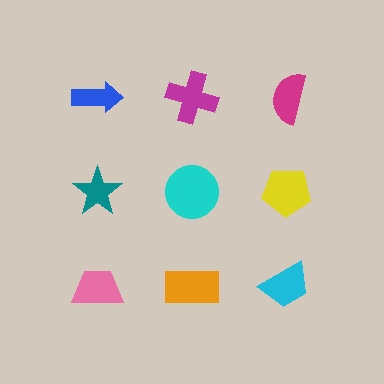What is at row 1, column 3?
A magenta semicircle.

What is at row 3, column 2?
An orange rectangle.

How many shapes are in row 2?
3 shapes.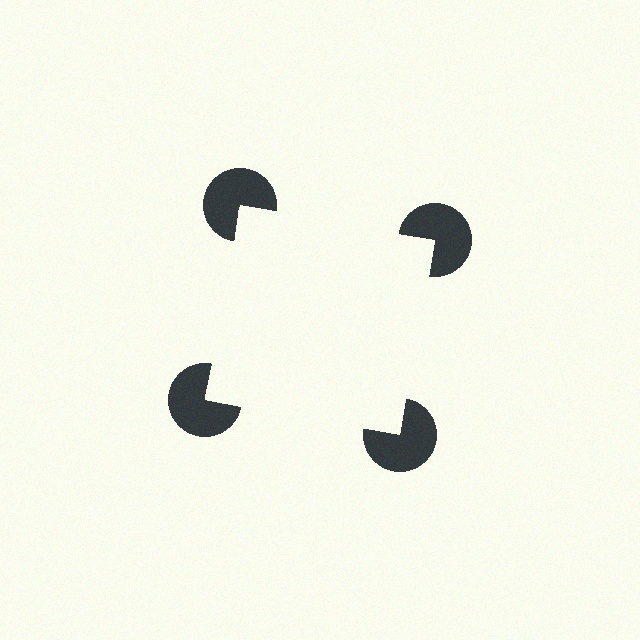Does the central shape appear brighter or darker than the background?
It typically appears slightly brighter than the background, even though no actual brightness change is drawn.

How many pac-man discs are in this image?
There are 4 — one at each vertex of the illusory square.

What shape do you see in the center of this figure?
An illusory square — its edges are inferred from the aligned wedge cuts in the pac-man discs, not physically drawn.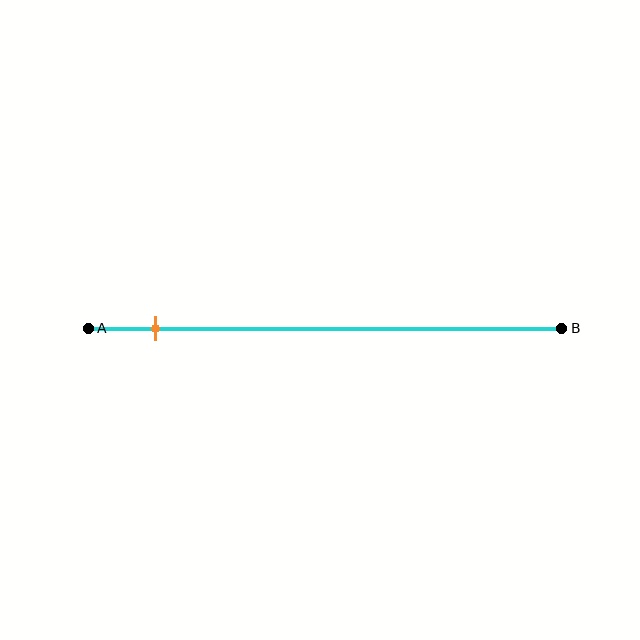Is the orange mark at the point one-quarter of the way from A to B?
No, the mark is at about 15% from A, not at the 25% one-quarter point.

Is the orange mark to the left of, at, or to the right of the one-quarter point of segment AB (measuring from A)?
The orange mark is to the left of the one-quarter point of segment AB.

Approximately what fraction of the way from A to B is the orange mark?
The orange mark is approximately 15% of the way from A to B.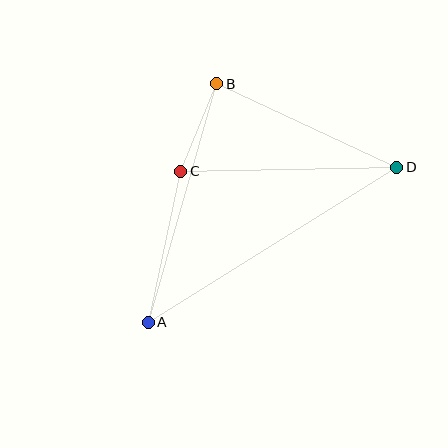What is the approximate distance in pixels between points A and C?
The distance between A and C is approximately 155 pixels.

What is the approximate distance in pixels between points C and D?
The distance between C and D is approximately 216 pixels.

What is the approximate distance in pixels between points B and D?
The distance between B and D is approximately 198 pixels.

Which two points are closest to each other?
Points B and C are closest to each other.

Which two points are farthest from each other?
Points A and D are farthest from each other.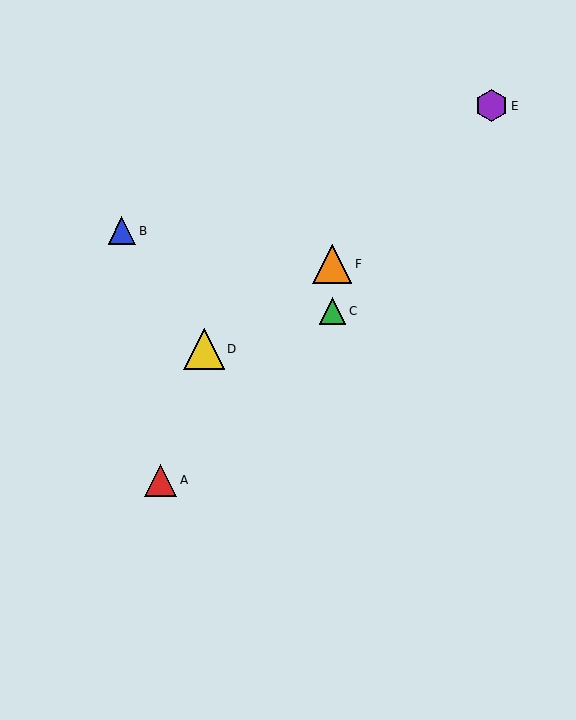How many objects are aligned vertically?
2 objects (C, F) are aligned vertically.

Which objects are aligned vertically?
Objects C, F are aligned vertically.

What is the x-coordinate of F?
Object F is at x≈332.